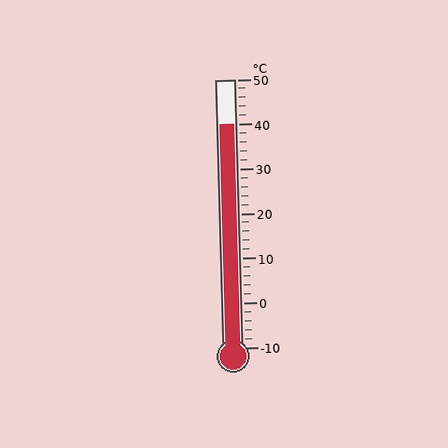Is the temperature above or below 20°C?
The temperature is above 20°C.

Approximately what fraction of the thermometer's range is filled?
The thermometer is filled to approximately 85% of its range.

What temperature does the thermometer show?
The thermometer shows approximately 40°C.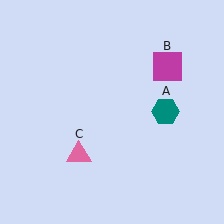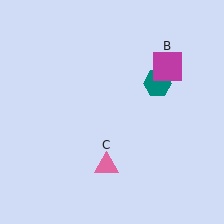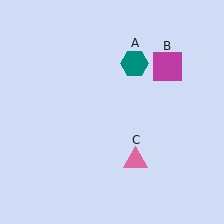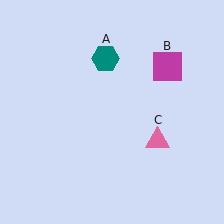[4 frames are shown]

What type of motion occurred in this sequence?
The teal hexagon (object A), pink triangle (object C) rotated counterclockwise around the center of the scene.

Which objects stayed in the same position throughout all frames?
Magenta square (object B) remained stationary.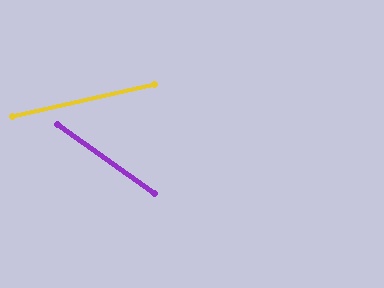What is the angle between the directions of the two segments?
Approximately 48 degrees.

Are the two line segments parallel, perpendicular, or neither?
Neither parallel nor perpendicular — they differ by about 48°.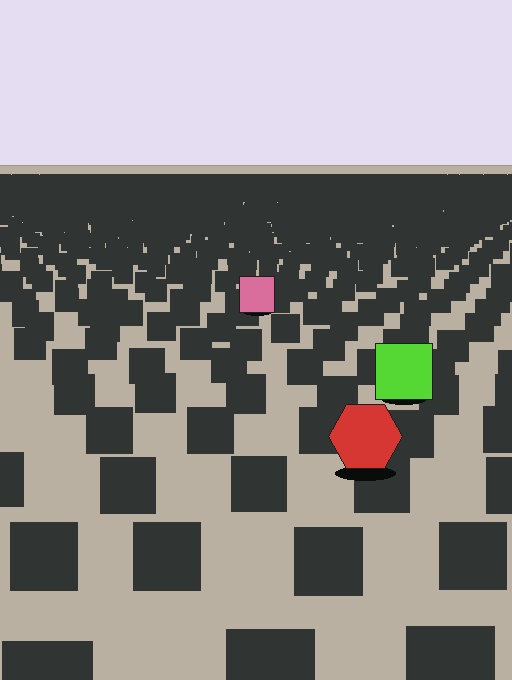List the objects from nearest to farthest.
From nearest to farthest: the red hexagon, the lime square, the pink square.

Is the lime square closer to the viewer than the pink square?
Yes. The lime square is closer — you can tell from the texture gradient: the ground texture is coarser near it.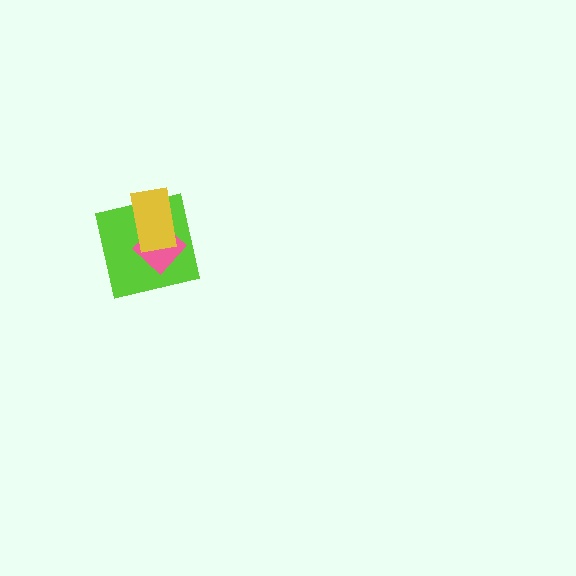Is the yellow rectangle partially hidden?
No, no other shape covers it.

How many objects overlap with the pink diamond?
2 objects overlap with the pink diamond.